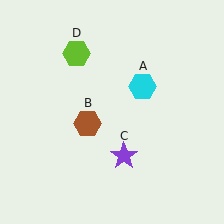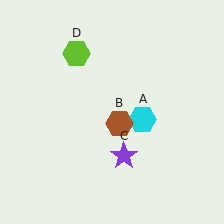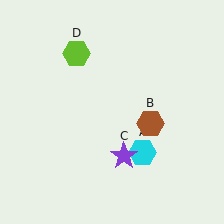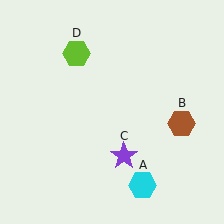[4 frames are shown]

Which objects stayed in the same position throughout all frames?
Purple star (object C) and lime hexagon (object D) remained stationary.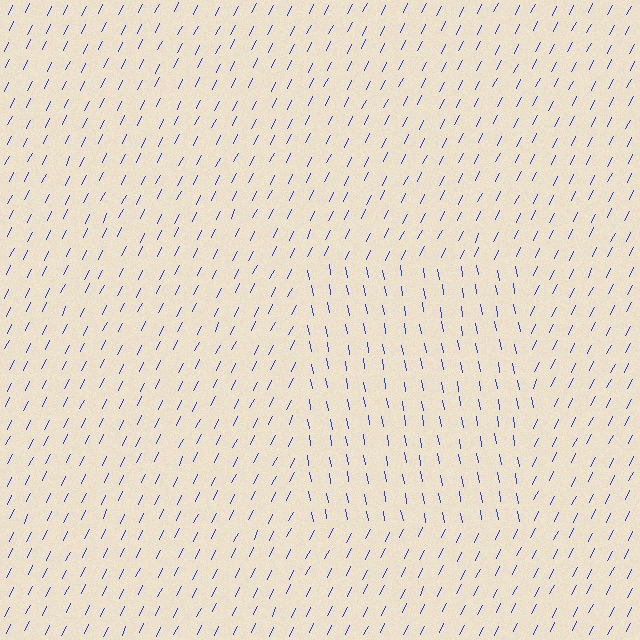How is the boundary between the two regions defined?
The boundary is defined purely by a change in line orientation (approximately 36 degrees difference). All lines are the same color and thickness.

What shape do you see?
I see a rectangle.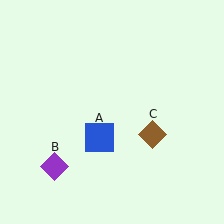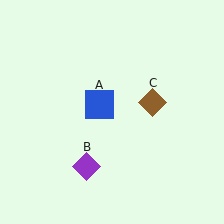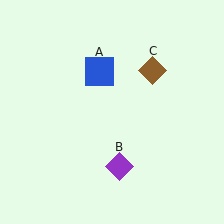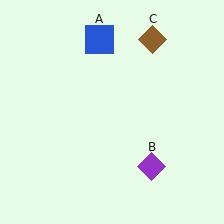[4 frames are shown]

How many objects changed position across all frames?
3 objects changed position: blue square (object A), purple diamond (object B), brown diamond (object C).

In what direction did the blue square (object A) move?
The blue square (object A) moved up.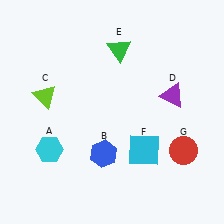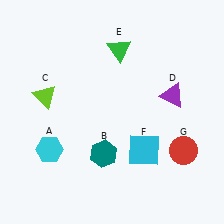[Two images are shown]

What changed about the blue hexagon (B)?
In Image 1, B is blue. In Image 2, it changed to teal.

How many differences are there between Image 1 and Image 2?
There is 1 difference between the two images.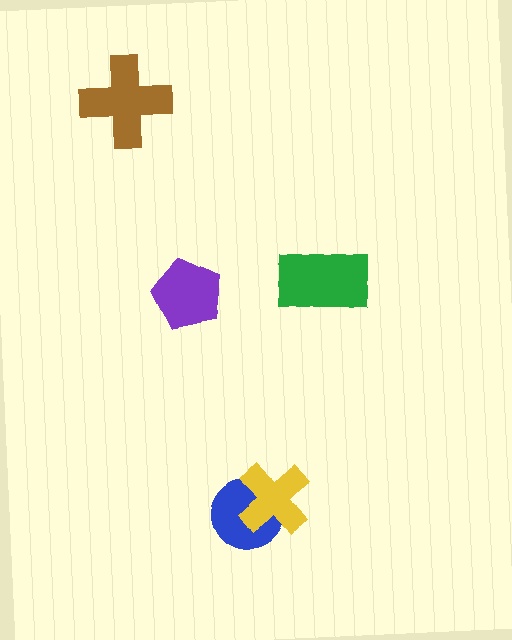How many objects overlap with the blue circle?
1 object overlaps with the blue circle.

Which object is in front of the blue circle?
The yellow cross is in front of the blue circle.